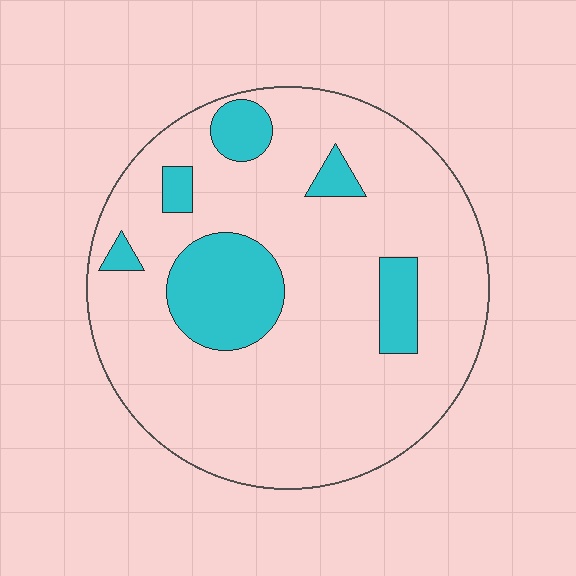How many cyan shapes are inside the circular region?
6.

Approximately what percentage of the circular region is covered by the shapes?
Approximately 15%.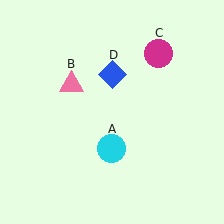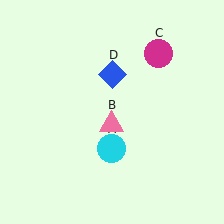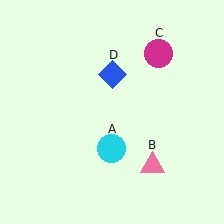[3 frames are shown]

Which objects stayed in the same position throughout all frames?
Cyan circle (object A) and magenta circle (object C) and blue diamond (object D) remained stationary.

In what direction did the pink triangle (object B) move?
The pink triangle (object B) moved down and to the right.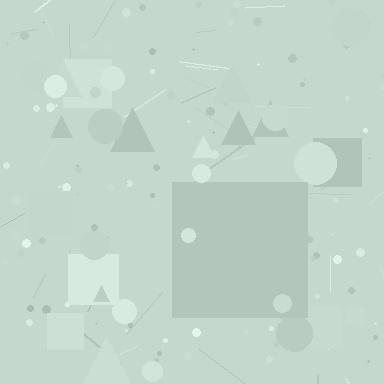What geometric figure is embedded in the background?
A square is embedded in the background.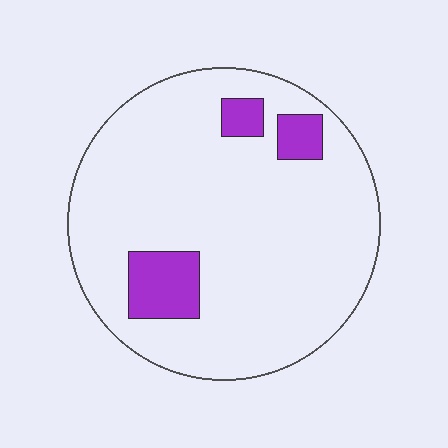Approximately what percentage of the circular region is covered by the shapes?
Approximately 10%.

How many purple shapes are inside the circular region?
3.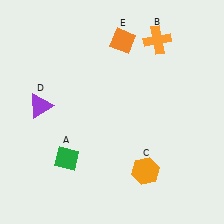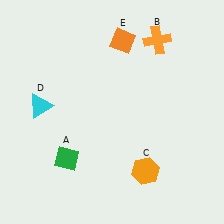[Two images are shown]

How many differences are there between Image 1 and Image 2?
There is 1 difference between the two images.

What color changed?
The triangle (D) changed from purple in Image 1 to cyan in Image 2.